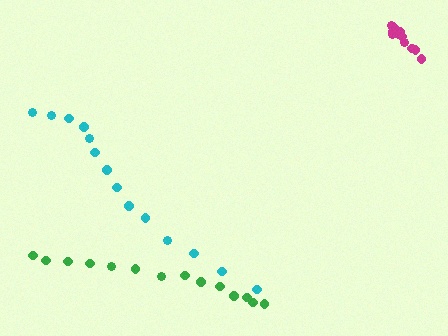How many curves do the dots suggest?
There are 3 distinct paths.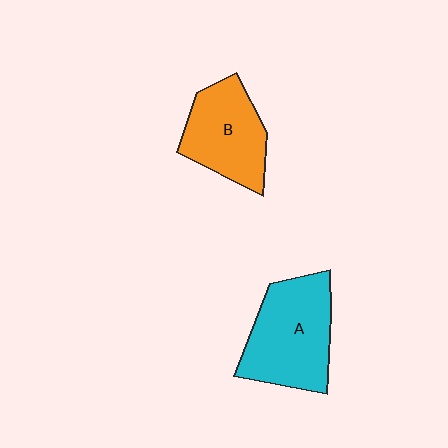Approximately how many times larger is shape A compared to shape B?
Approximately 1.2 times.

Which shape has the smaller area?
Shape B (orange).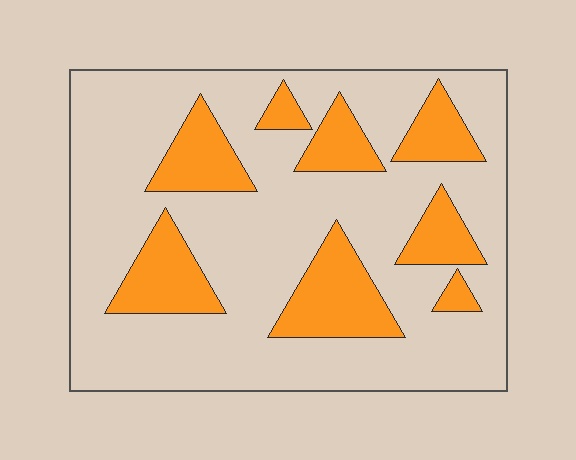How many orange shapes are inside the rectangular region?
8.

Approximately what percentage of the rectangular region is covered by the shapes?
Approximately 25%.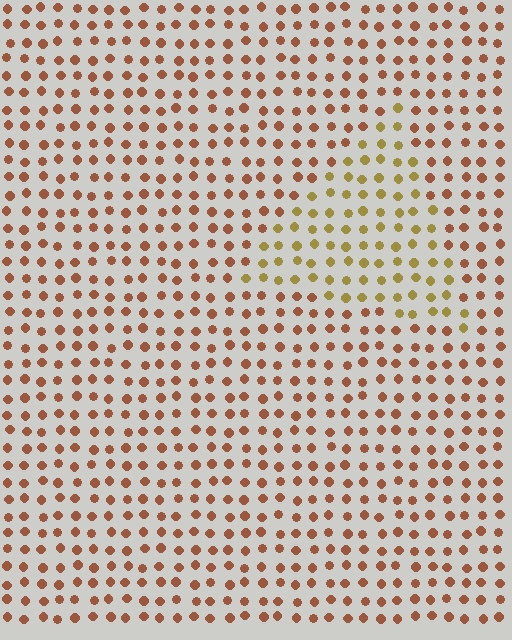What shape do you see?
I see a triangle.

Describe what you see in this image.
The image is filled with small brown elements in a uniform arrangement. A triangle-shaped region is visible where the elements are tinted to a slightly different hue, forming a subtle color boundary.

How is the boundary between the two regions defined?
The boundary is defined purely by a slight shift in hue (about 36 degrees). Spacing, size, and orientation are identical on both sides.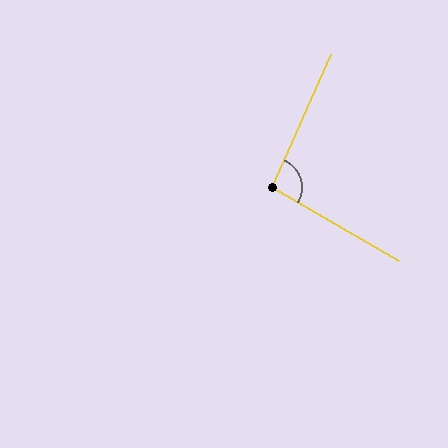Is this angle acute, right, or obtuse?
It is obtuse.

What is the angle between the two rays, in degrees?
Approximately 96 degrees.